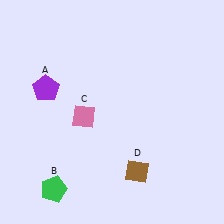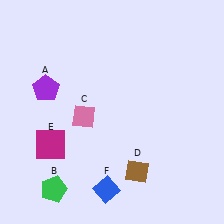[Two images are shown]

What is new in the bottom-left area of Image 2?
A blue diamond (F) was added in the bottom-left area of Image 2.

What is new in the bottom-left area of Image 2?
A magenta square (E) was added in the bottom-left area of Image 2.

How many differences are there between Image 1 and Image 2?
There are 2 differences between the two images.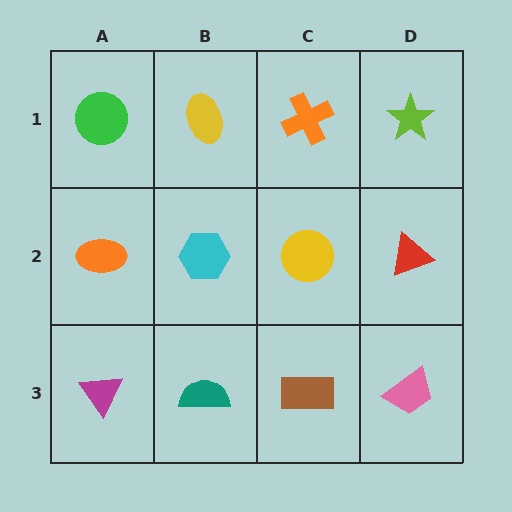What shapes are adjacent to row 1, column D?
A red triangle (row 2, column D), an orange cross (row 1, column C).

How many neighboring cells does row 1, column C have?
3.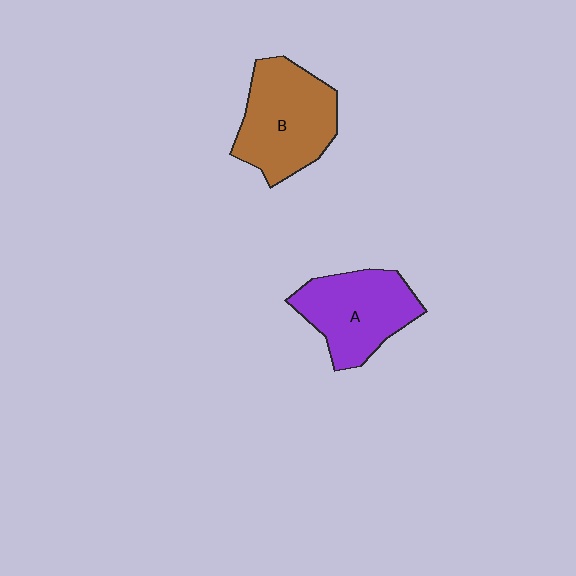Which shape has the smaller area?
Shape A (purple).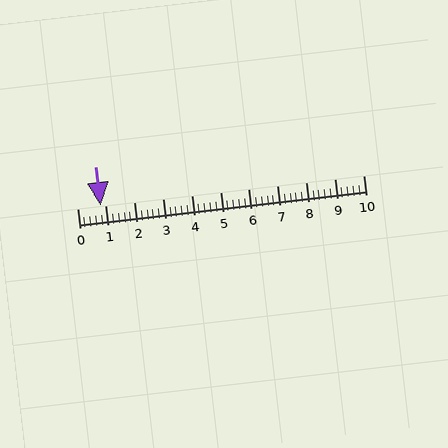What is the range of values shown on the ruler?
The ruler shows values from 0 to 10.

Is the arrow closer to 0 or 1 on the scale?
The arrow is closer to 1.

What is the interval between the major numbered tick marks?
The major tick marks are spaced 1 units apart.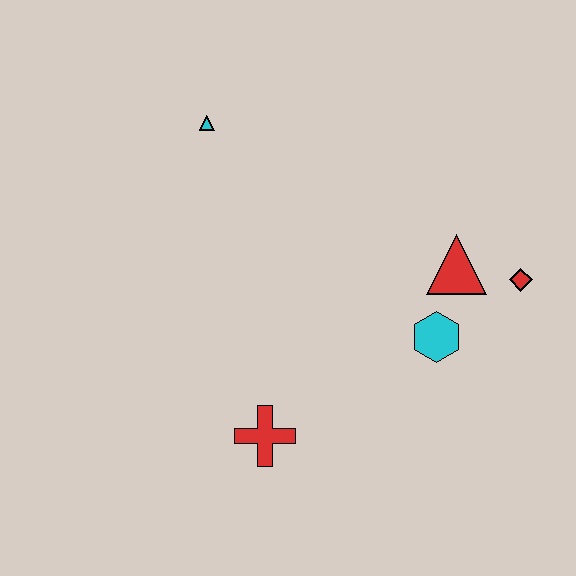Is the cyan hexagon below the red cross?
No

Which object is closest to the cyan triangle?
The red triangle is closest to the cyan triangle.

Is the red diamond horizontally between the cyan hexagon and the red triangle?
No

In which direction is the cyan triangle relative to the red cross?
The cyan triangle is above the red cross.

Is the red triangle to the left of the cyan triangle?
No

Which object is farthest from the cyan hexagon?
The cyan triangle is farthest from the cyan hexagon.